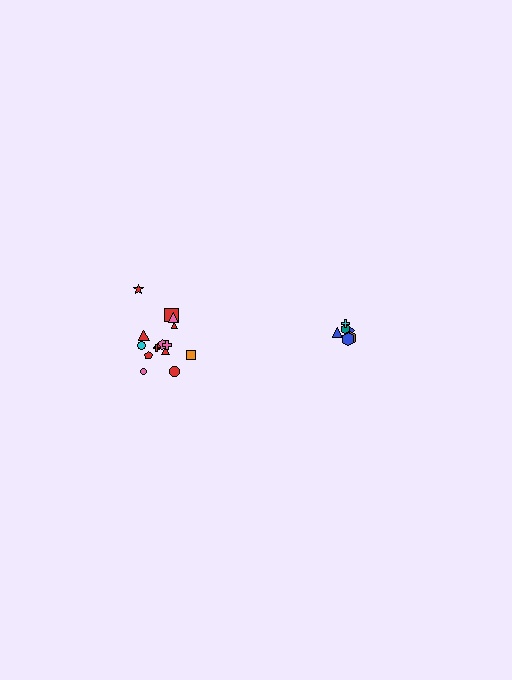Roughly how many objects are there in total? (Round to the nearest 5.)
Roughly 20 objects in total.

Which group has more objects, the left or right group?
The left group.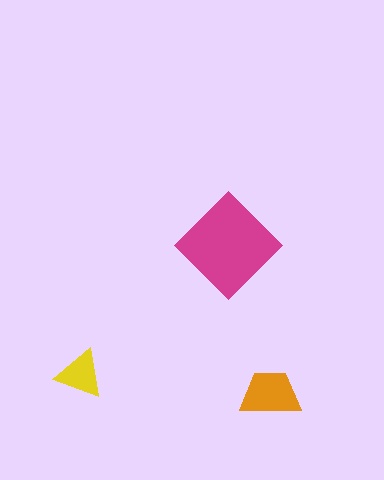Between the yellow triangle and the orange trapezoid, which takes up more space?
The orange trapezoid.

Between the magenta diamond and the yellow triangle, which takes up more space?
The magenta diamond.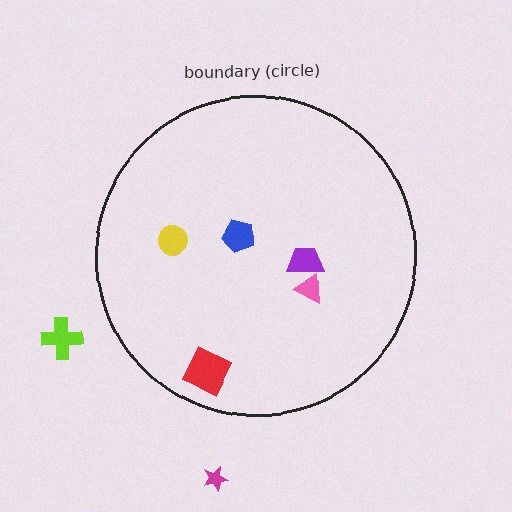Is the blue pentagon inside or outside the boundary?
Inside.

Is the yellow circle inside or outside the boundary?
Inside.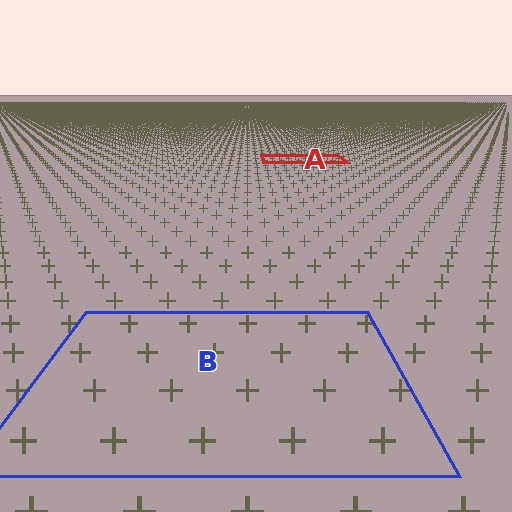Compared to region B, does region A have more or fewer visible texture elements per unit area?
Region A has more texture elements per unit area — they are packed more densely because it is farther away.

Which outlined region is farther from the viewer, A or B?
Region A is farther from the viewer — the texture elements inside it appear smaller and more densely packed.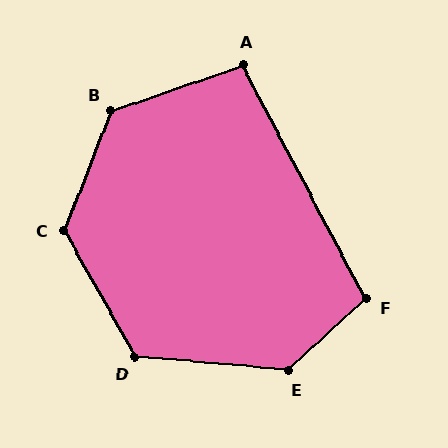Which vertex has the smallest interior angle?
A, at approximately 99 degrees.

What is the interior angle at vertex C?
Approximately 130 degrees (obtuse).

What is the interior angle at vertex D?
Approximately 124 degrees (obtuse).